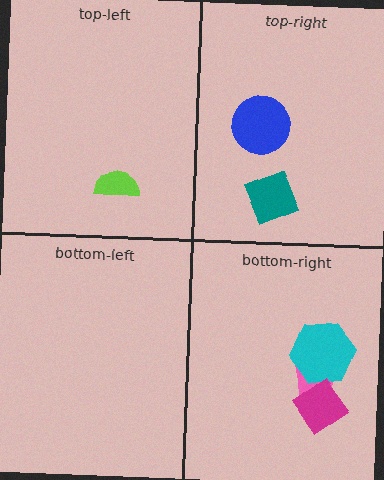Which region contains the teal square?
The top-right region.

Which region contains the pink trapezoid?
The bottom-right region.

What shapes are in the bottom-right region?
The pink trapezoid, the cyan hexagon, the magenta diamond.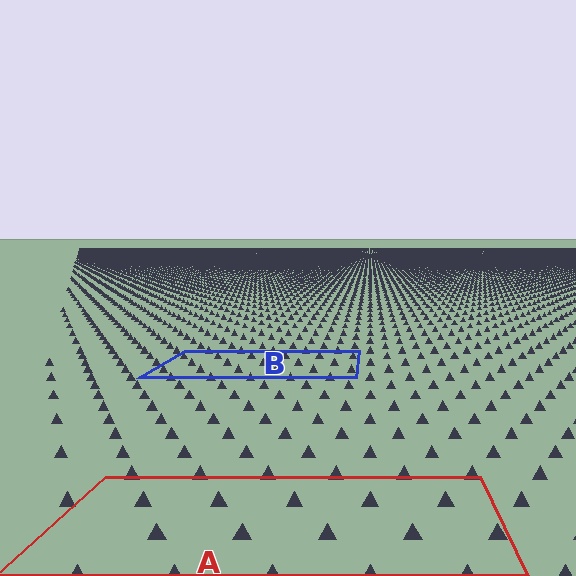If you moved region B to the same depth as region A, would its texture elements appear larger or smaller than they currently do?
They would appear larger. At a closer depth, the same texture elements are projected at a bigger on-screen size.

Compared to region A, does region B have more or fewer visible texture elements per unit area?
Region B has more texture elements per unit area — they are packed more densely because it is farther away.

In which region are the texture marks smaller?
The texture marks are smaller in region B, because it is farther away.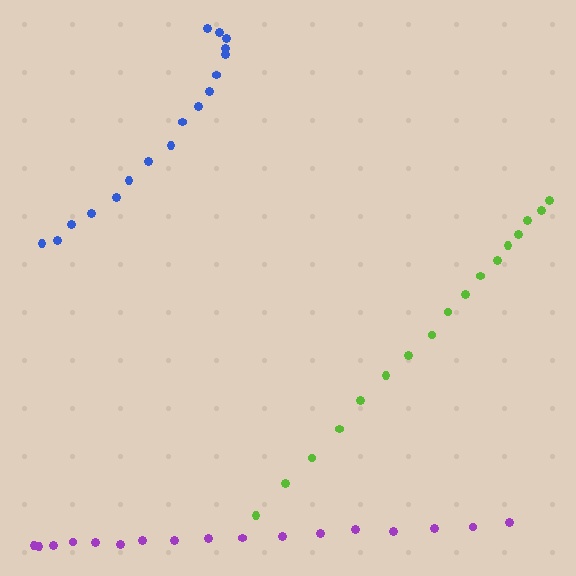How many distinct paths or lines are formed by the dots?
There are 3 distinct paths.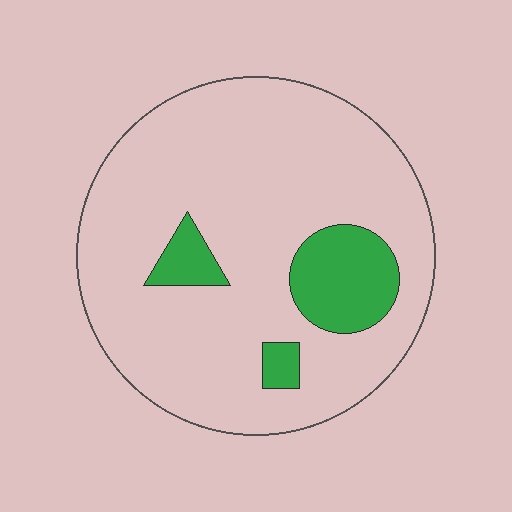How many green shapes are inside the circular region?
3.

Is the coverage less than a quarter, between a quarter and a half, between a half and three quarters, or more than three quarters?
Less than a quarter.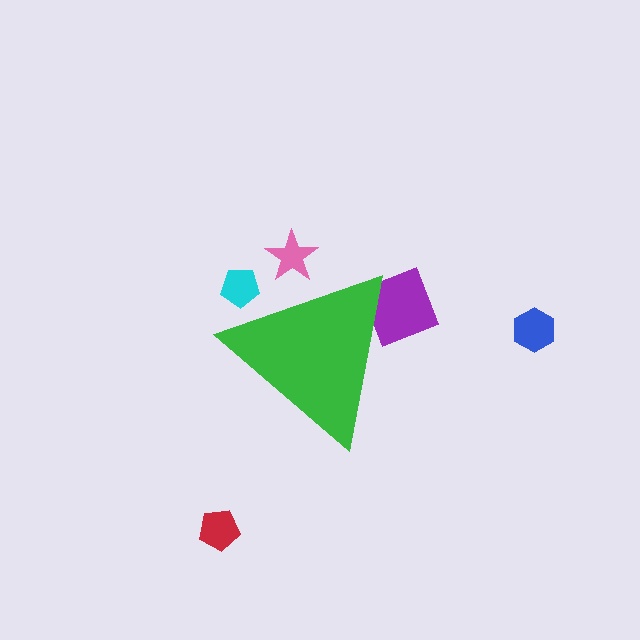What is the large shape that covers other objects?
A green triangle.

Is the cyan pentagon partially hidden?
Yes, the cyan pentagon is partially hidden behind the green triangle.